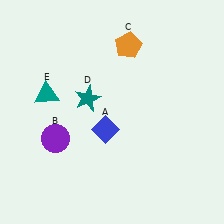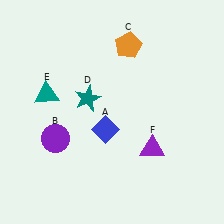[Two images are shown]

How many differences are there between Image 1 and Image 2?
There is 1 difference between the two images.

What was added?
A purple triangle (F) was added in Image 2.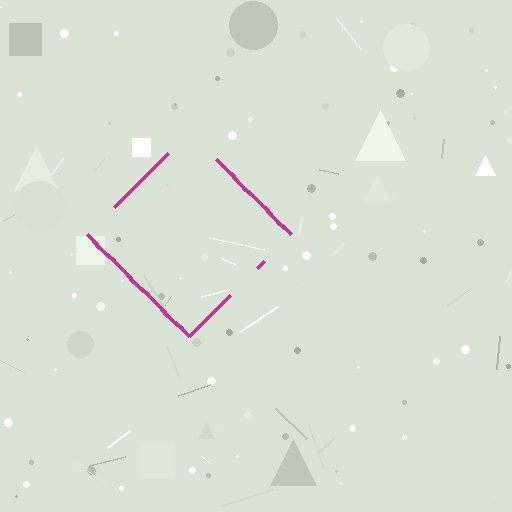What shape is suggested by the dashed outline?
The dashed outline suggests a diamond.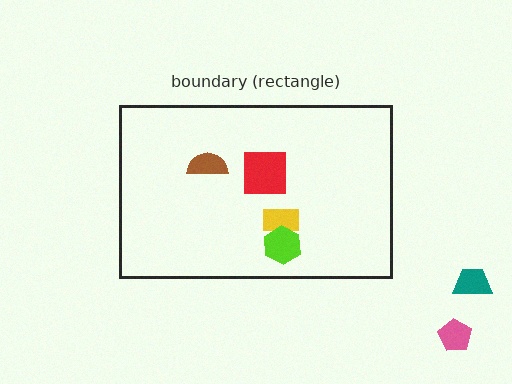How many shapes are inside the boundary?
4 inside, 2 outside.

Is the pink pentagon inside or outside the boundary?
Outside.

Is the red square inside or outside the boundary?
Inside.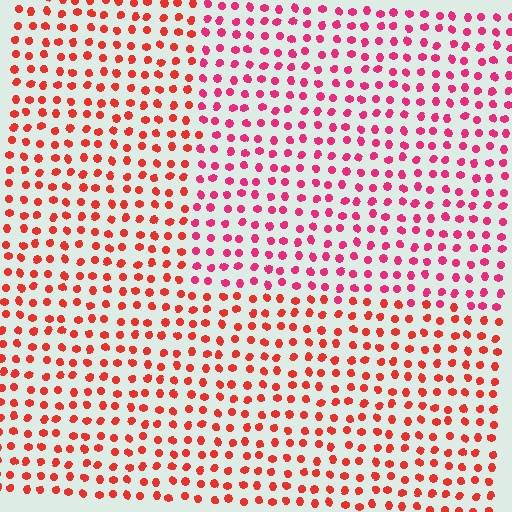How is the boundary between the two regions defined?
The boundary is defined purely by a slight shift in hue (about 29 degrees). Spacing, size, and orientation are identical on both sides.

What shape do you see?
I see a rectangle.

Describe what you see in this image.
The image is filled with small red elements in a uniform arrangement. A rectangle-shaped region is visible where the elements are tinted to a slightly different hue, forming a subtle color boundary.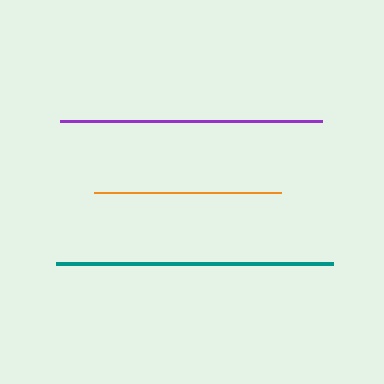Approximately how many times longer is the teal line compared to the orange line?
The teal line is approximately 1.5 times the length of the orange line.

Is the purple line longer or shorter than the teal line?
The teal line is longer than the purple line.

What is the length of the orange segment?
The orange segment is approximately 187 pixels long.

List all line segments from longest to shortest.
From longest to shortest: teal, purple, orange.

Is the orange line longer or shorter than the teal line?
The teal line is longer than the orange line.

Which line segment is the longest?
The teal line is the longest at approximately 277 pixels.